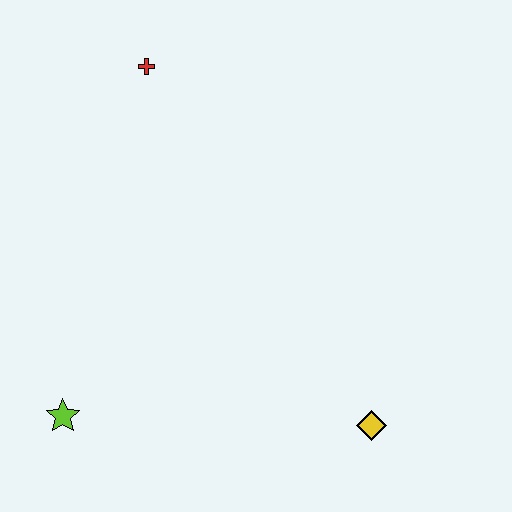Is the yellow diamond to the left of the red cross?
No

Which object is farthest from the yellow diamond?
The red cross is farthest from the yellow diamond.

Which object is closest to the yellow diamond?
The lime star is closest to the yellow diamond.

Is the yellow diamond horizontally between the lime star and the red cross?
No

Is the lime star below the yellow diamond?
No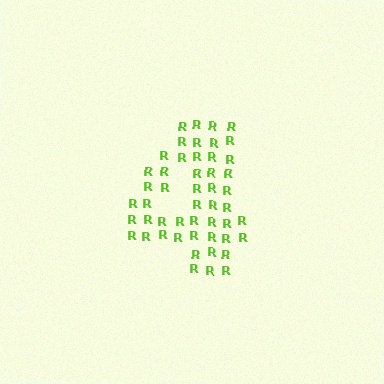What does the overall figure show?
The overall figure shows the digit 4.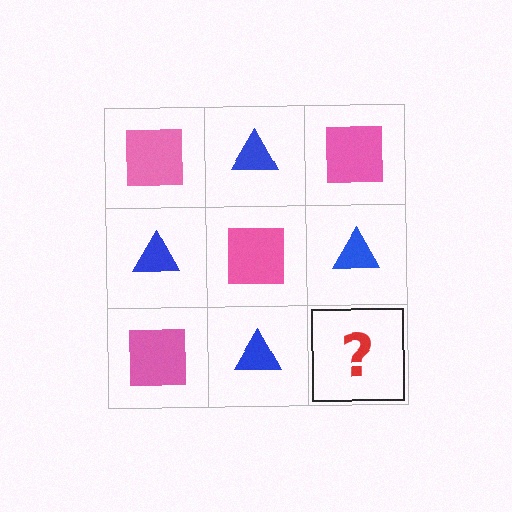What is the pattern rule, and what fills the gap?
The rule is that it alternates pink square and blue triangle in a checkerboard pattern. The gap should be filled with a pink square.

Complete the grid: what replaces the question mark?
The question mark should be replaced with a pink square.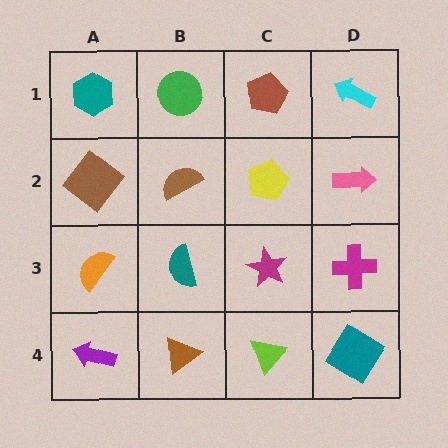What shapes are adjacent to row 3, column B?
A brown semicircle (row 2, column B), a brown triangle (row 4, column B), an orange semicircle (row 3, column A), a magenta star (row 3, column C).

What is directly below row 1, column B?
A brown semicircle.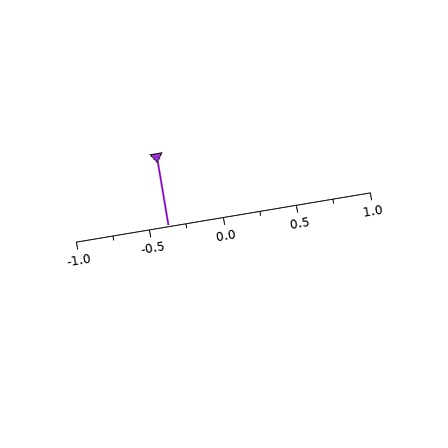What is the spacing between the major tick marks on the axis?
The major ticks are spaced 0.5 apart.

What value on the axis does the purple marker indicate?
The marker indicates approximately -0.38.